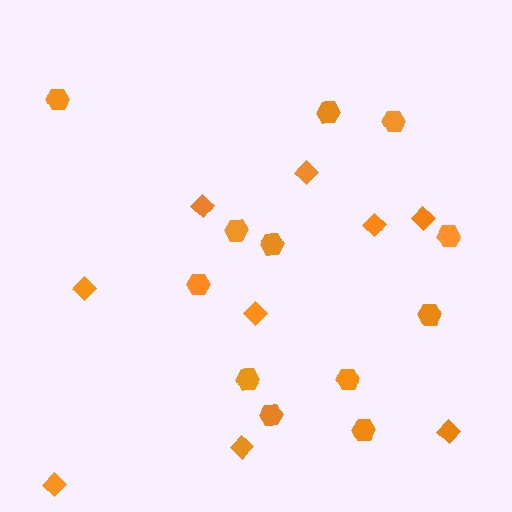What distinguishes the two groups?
There are 2 groups: one group of hexagons (12) and one group of diamonds (9).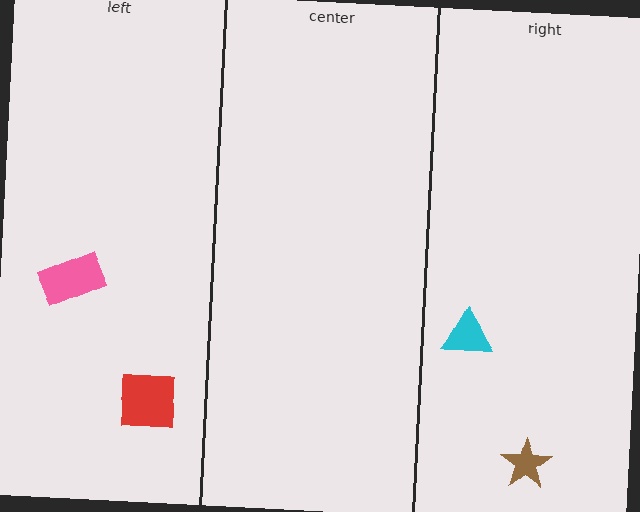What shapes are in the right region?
The brown star, the cyan triangle.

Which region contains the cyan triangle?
The right region.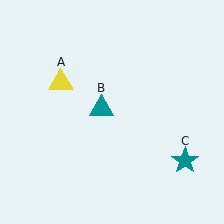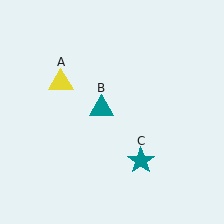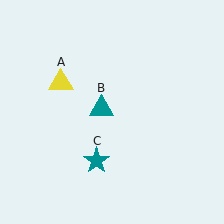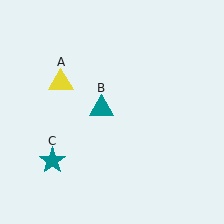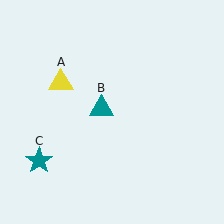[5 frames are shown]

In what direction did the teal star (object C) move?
The teal star (object C) moved left.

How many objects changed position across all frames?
1 object changed position: teal star (object C).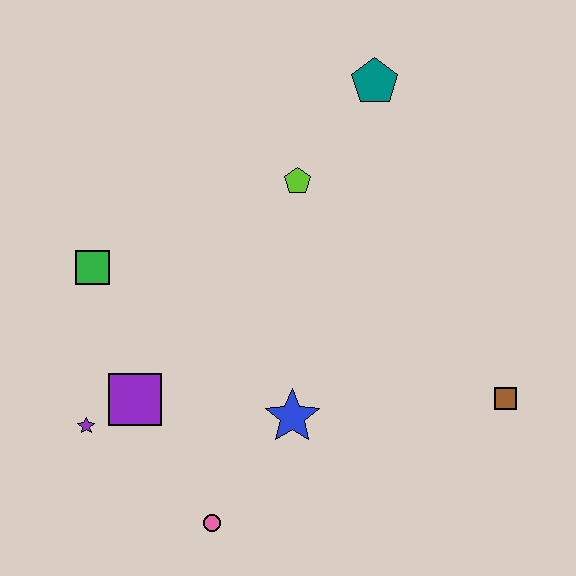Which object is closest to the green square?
The purple square is closest to the green square.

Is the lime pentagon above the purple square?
Yes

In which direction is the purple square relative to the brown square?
The purple square is to the left of the brown square.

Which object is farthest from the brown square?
The green square is farthest from the brown square.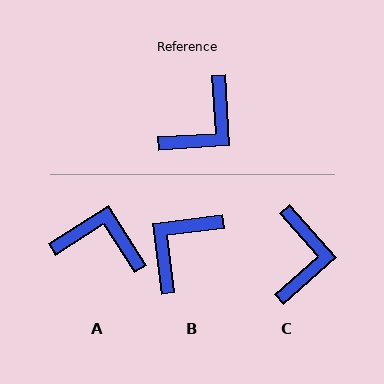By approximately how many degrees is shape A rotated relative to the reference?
Approximately 119 degrees counter-clockwise.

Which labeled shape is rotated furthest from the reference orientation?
B, about 176 degrees away.